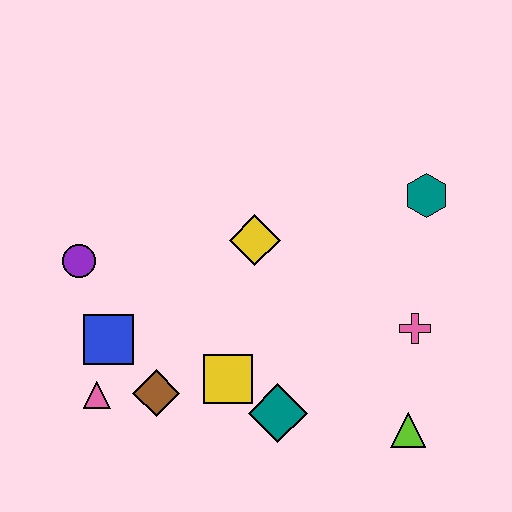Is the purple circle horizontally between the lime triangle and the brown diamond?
No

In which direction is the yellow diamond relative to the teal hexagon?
The yellow diamond is to the left of the teal hexagon.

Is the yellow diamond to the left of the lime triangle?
Yes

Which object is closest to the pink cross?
The lime triangle is closest to the pink cross.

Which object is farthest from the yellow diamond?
The lime triangle is farthest from the yellow diamond.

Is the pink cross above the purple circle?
No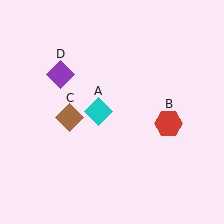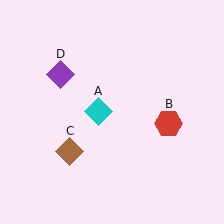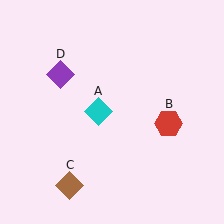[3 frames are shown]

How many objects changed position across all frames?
1 object changed position: brown diamond (object C).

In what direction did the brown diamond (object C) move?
The brown diamond (object C) moved down.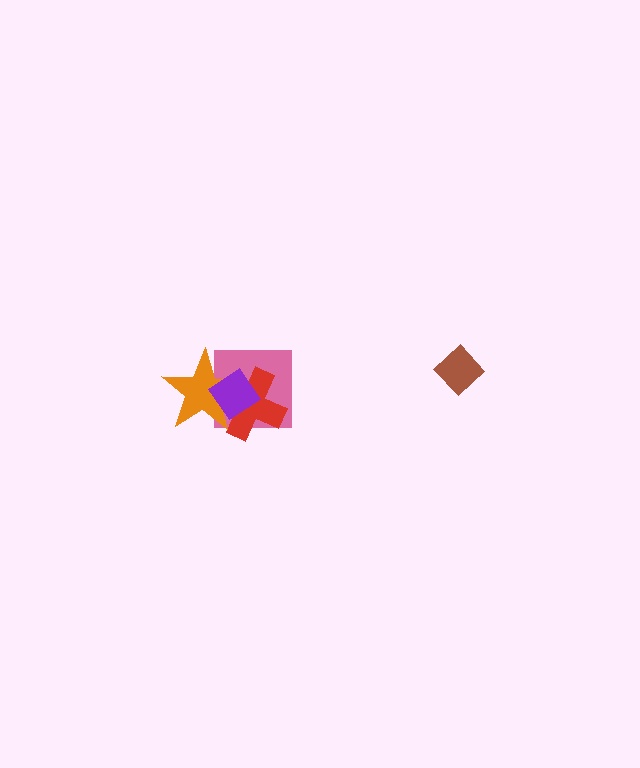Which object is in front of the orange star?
The purple diamond is in front of the orange star.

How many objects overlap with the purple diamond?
3 objects overlap with the purple diamond.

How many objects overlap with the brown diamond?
0 objects overlap with the brown diamond.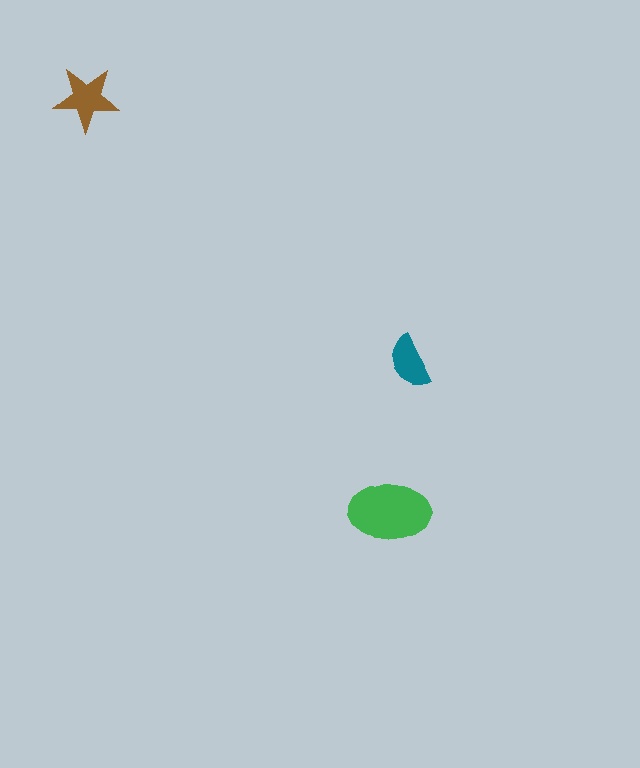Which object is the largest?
The green ellipse.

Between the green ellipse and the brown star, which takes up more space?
The green ellipse.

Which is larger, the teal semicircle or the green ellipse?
The green ellipse.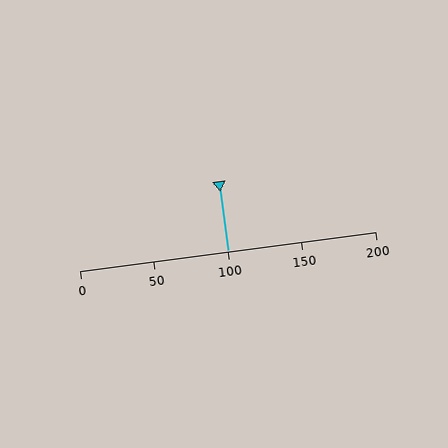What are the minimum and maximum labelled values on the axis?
The axis runs from 0 to 200.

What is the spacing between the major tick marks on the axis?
The major ticks are spaced 50 apart.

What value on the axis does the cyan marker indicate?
The marker indicates approximately 100.